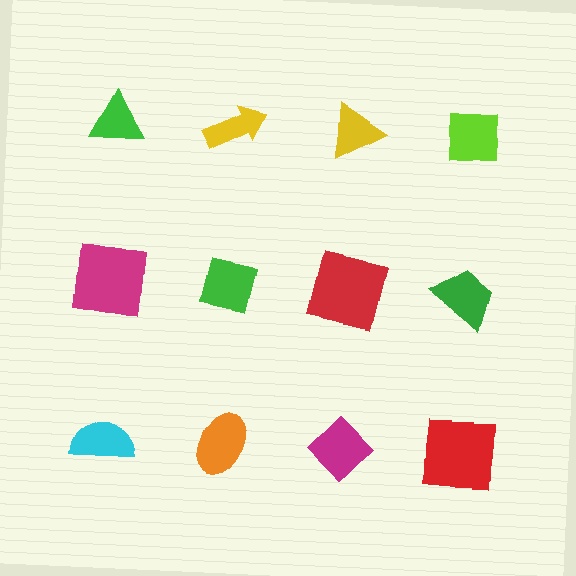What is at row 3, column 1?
A cyan semicircle.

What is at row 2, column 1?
A magenta square.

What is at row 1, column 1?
A green triangle.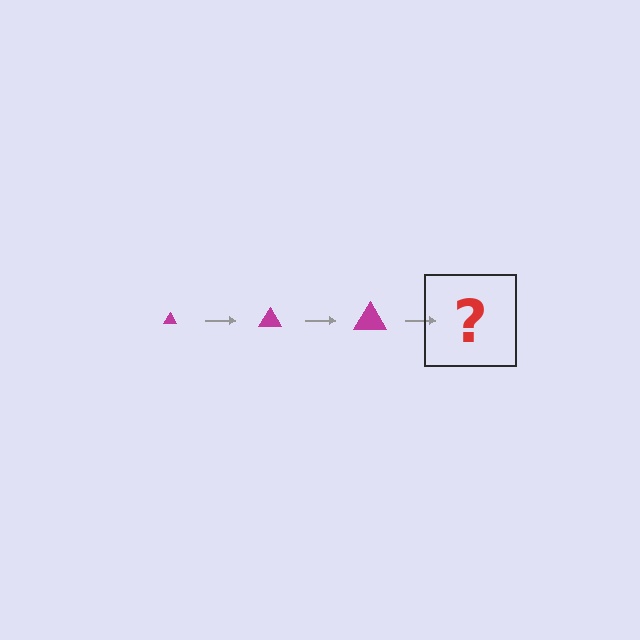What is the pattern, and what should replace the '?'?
The pattern is that the triangle gets progressively larger each step. The '?' should be a magenta triangle, larger than the previous one.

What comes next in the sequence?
The next element should be a magenta triangle, larger than the previous one.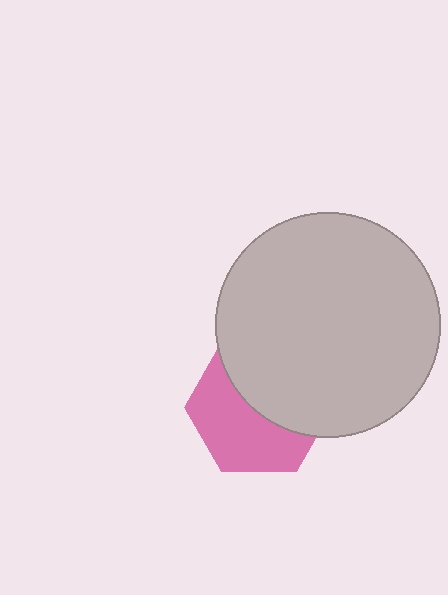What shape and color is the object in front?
The object in front is a light gray circle.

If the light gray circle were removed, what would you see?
You would see the complete pink hexagon.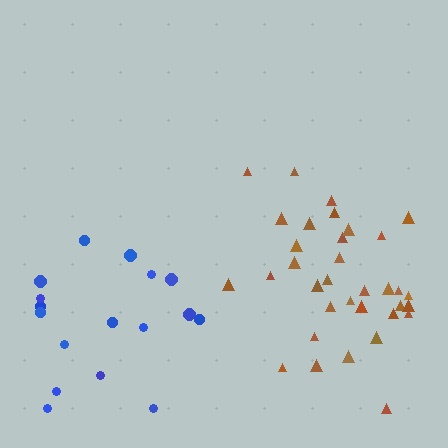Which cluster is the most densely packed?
Brown.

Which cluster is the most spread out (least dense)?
Blue.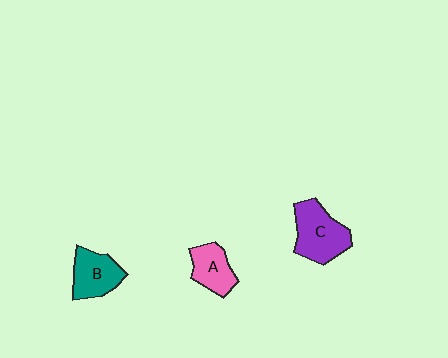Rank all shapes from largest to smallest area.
From largest to smallest: C (purple), B (teal), A (pink).